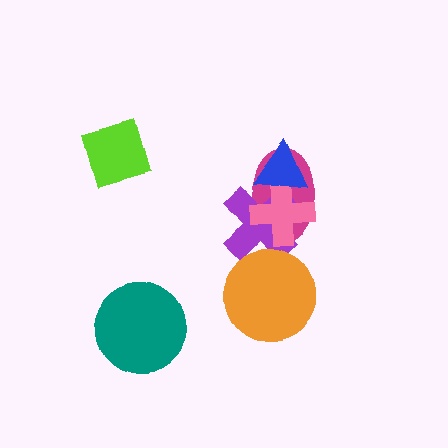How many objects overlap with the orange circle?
1 object overlaps with the orange circle.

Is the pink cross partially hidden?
Yes, it is partially covered by another shape.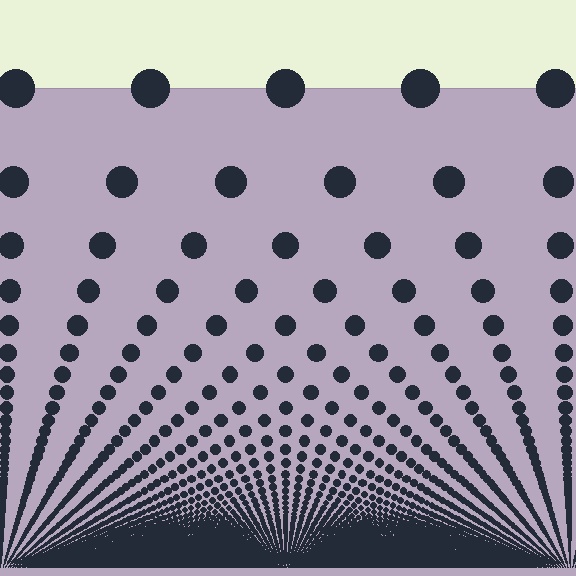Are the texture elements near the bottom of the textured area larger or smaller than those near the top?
Smaller. The gradient is inverted — elements near the bottom are smaller and denser.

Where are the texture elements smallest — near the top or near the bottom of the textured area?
Near the bottom.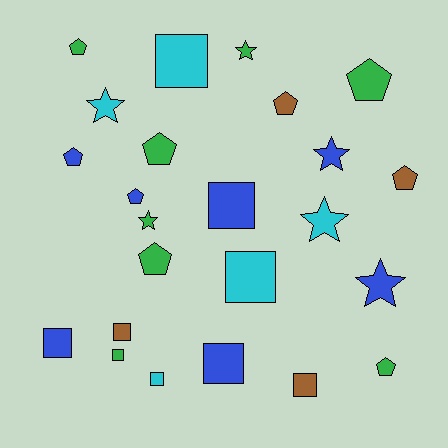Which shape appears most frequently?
Square, with 9 objects.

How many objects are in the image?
There are 24 objects.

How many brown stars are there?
There are no brown stars.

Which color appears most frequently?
Green, with 8 objects.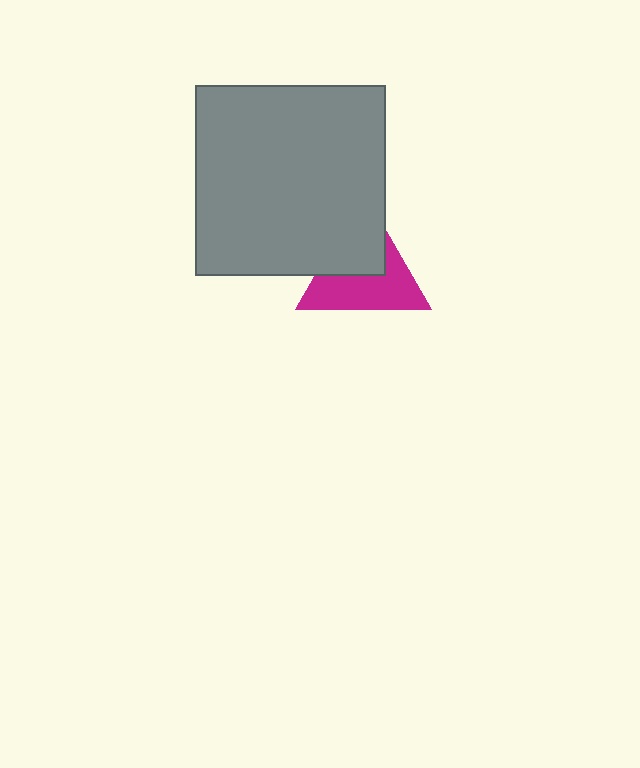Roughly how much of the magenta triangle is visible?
About half of it is visible (roughly 57%).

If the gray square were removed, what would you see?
You would see the complete magenta triangle.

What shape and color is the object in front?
The object in front is a gray square.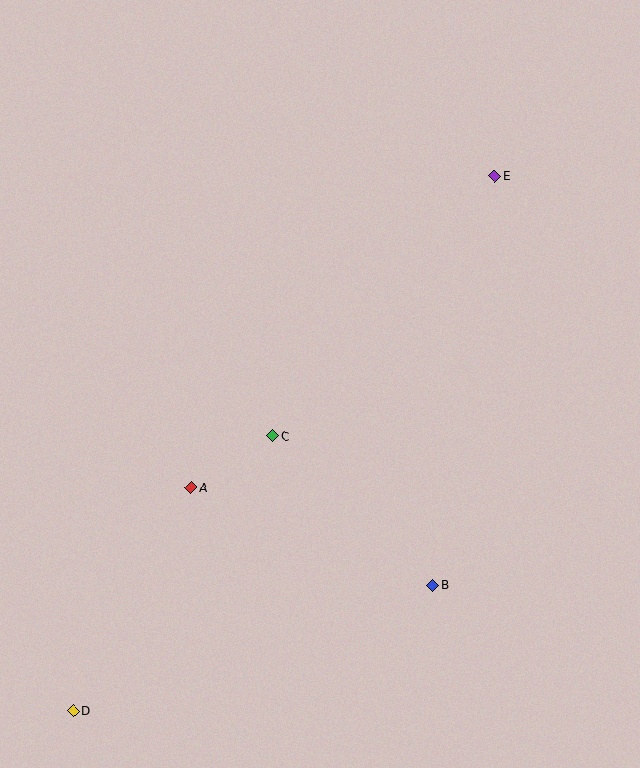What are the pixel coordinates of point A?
Point A is at (191, 488).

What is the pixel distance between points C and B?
The distance between C and B is 218 pixels.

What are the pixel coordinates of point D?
Point D is at (73, 711).